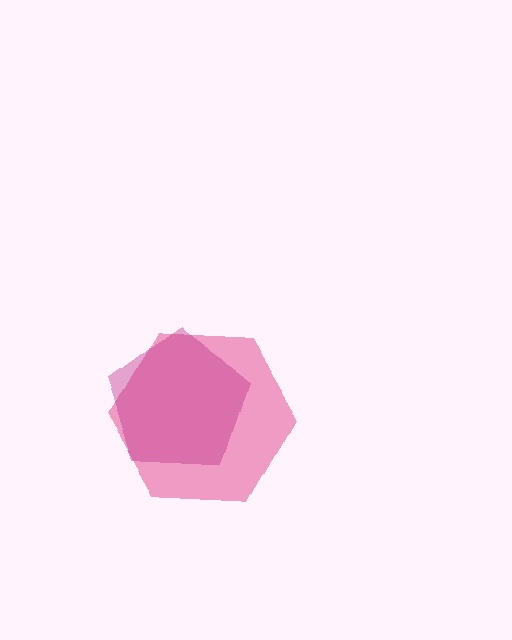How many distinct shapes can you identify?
There are 2 distinct shapes: a pink hexagon, a magenta pentagon.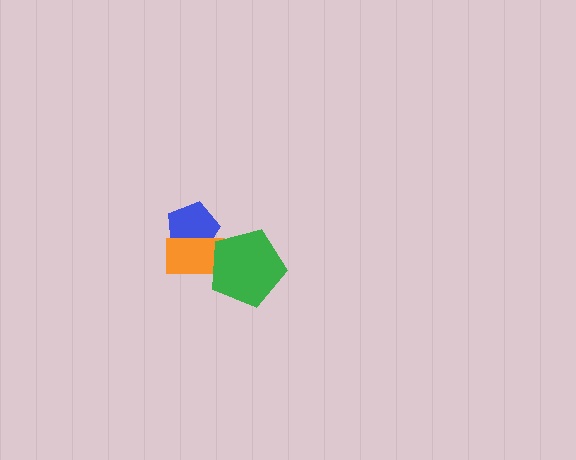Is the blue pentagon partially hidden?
Yes, it is partially covered by another shape.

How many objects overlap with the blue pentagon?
1 object overlaps with the blue pentagon.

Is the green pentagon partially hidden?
No, no other shape covers it.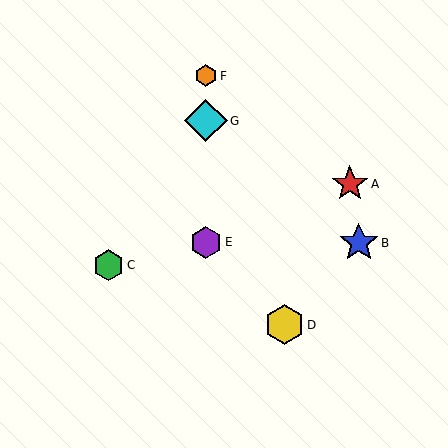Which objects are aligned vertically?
Objects E, F, G are aligned vertically.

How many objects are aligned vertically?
3 objects (E, F, G) are aligned vertically.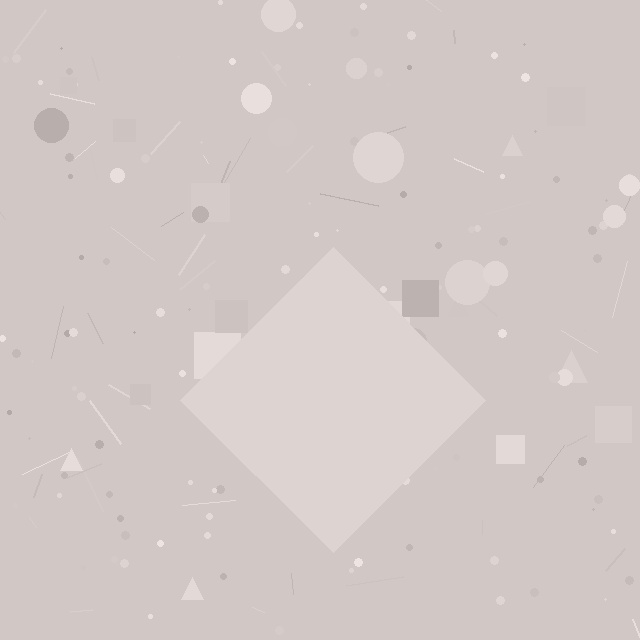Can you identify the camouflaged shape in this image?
The camouflaged shape is a diamond.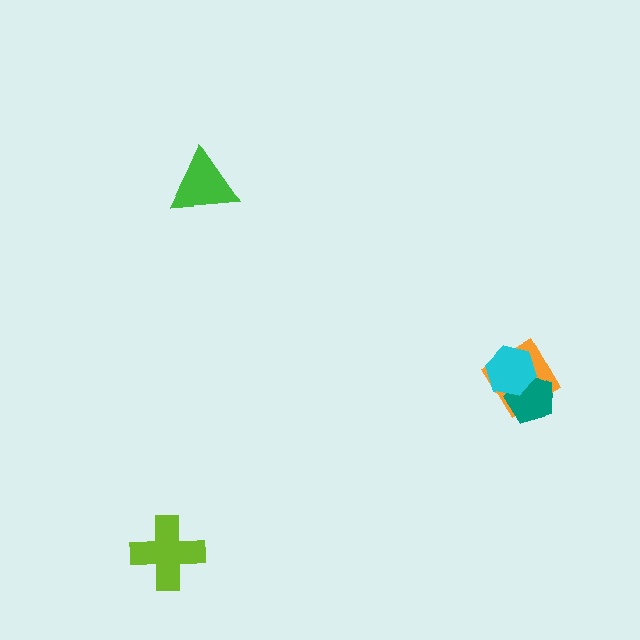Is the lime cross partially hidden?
No, no other shape covers it.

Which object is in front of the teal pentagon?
The cyan hexagon is in front of the teal pentagon.